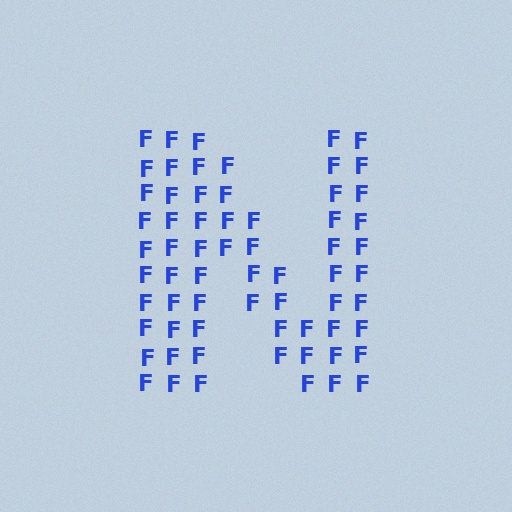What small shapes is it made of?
It is made of small letter F's.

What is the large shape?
The large shape is the letter N.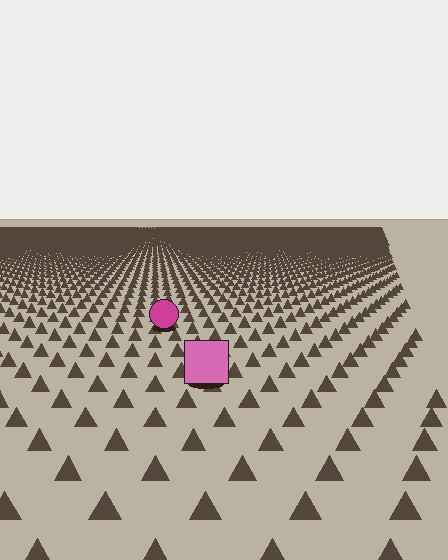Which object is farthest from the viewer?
The magenta circle is farthest from the viewer. It appears smaller and the ground texture around it is denser.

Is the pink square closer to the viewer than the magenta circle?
Yes. The pink square is closer — you can tell from the texture gradient: the ground texture is coarser near it.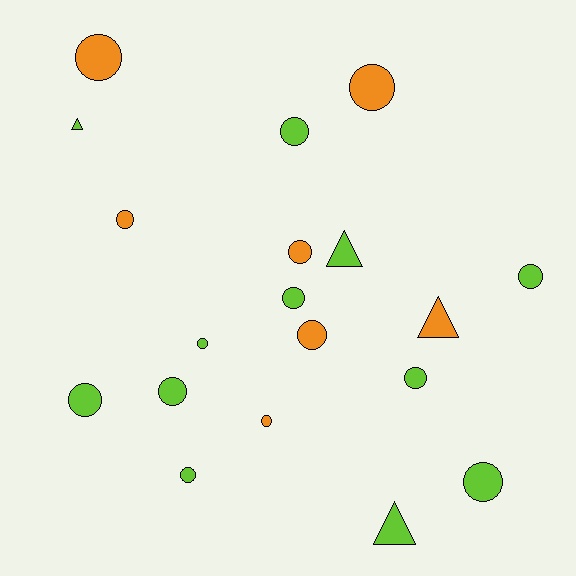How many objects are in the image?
There are 19 objects.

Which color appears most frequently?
Lime, with 12 objects.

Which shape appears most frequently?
Circle, with 15 objects.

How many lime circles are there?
There are 9 lime circles.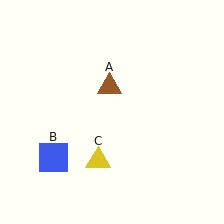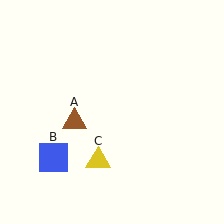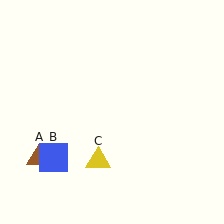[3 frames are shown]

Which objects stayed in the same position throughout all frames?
Blue square (object B) and yellow triangle (object C) remained stationary.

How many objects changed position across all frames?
1 object changed position: brown triangle (object A).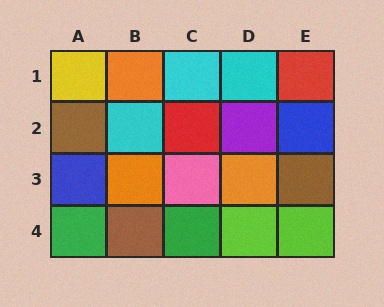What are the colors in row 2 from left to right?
Brown, cyan, red, purple, blue.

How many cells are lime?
2 cells are lime.